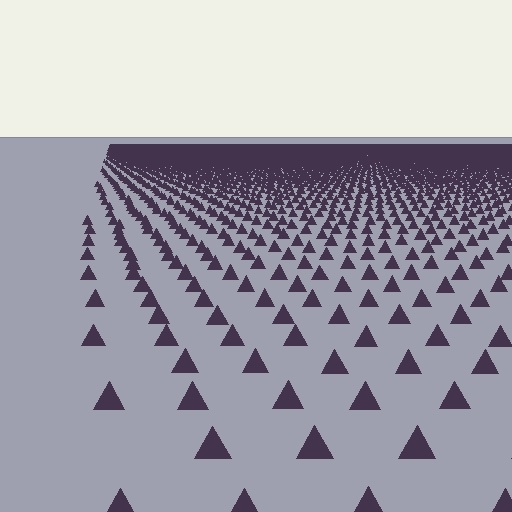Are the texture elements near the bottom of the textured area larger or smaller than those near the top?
Larger. Near the bottom, elements are closer to the viewer and appear at a bigger on-screen size.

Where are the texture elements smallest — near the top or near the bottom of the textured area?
Near the top.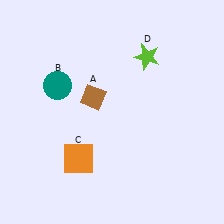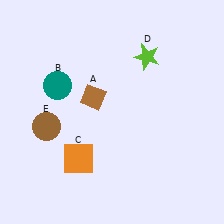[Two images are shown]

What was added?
A brown circle (E) was added in Image 2.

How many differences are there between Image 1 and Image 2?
There is 1 difference between the two images.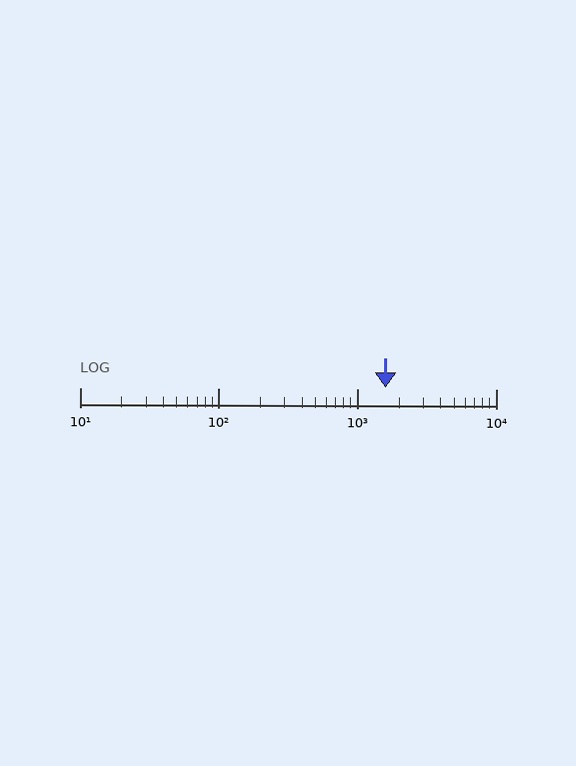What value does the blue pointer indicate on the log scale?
The pointer indicates approximately 1600.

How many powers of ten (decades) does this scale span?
The scale spans 3 decades, from 10 to 10000.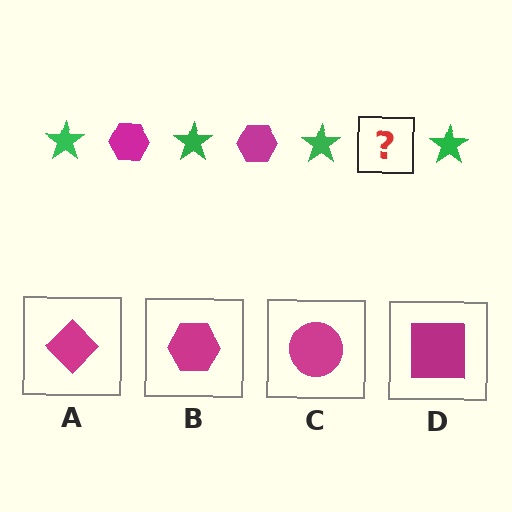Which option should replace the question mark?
Option B.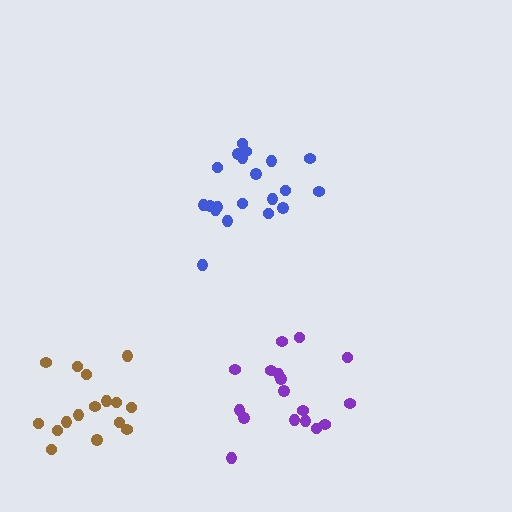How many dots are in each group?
Group 1: 17 dots, Group 2: 20 dots, Group 3: 16 dots (53 total).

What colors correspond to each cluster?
The clusters are colored: purple, blue, brown.